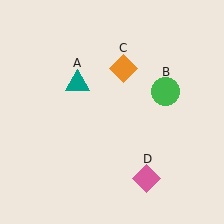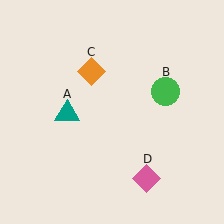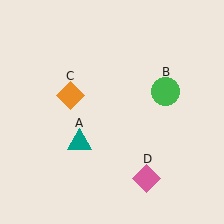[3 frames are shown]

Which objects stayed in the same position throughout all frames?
Green circle (object B) and pink diamond (object D) remained stationary.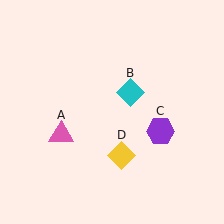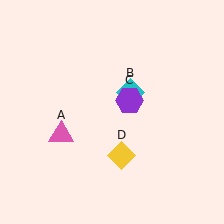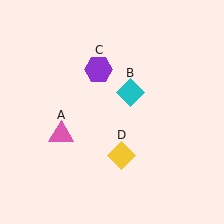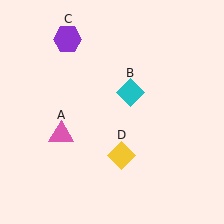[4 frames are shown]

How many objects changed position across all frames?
1 object changed position: purple hexagon (object C).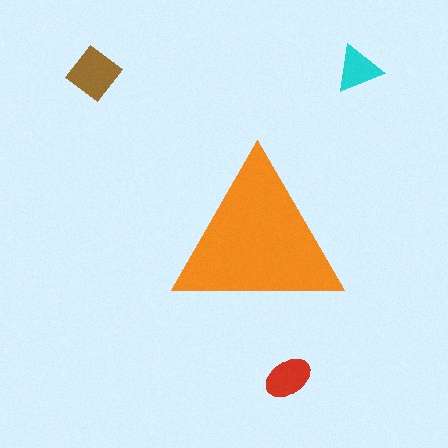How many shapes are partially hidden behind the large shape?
0 shapes are partially hidden.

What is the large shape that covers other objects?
An orange triangle.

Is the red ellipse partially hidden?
No, the red ellipse is fully visible.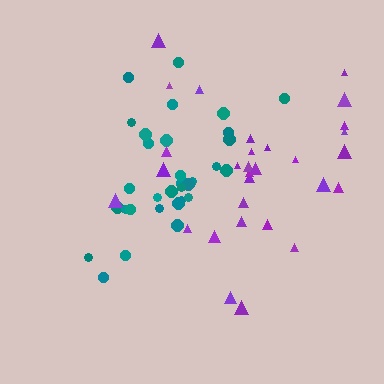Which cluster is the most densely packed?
Teal.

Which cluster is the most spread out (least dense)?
Purple.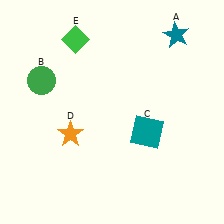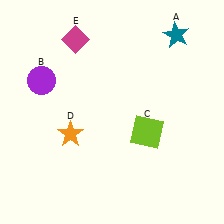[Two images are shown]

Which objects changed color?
B changed from green to purple. C changed from teal to lime. E changed from green to magenta.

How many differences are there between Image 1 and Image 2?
There are 3 differences between the two images.